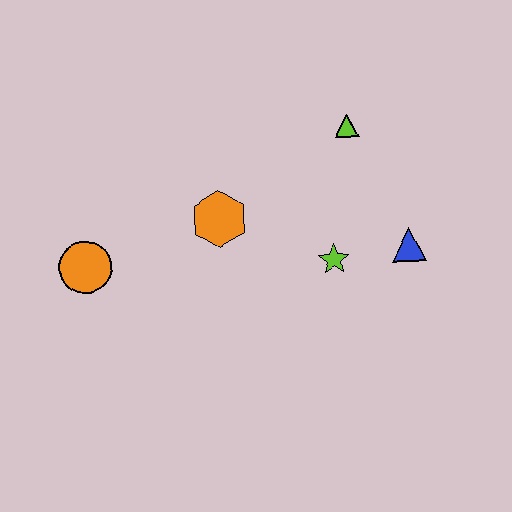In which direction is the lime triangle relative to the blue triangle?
The lime triangle is above the blue triangle.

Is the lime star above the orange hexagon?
No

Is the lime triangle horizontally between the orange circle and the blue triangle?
Yes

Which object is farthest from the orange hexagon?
The blue triangle is farthest from the orange hexagon.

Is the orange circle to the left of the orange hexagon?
Yes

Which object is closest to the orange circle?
The orange hexagon is closest to the orange circle.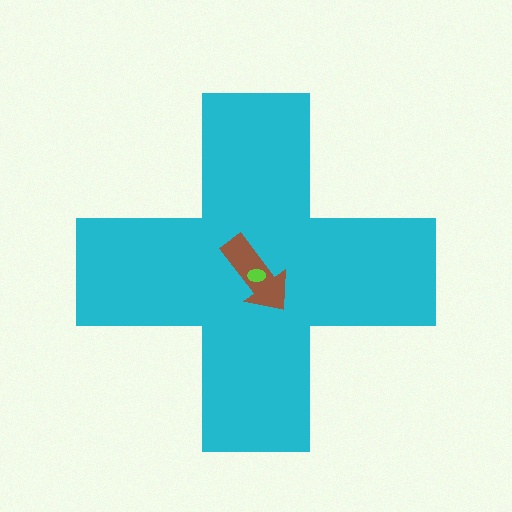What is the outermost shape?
The cyan cross.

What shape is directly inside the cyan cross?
The brown arrow.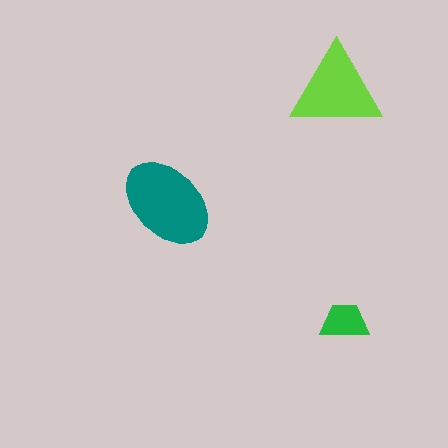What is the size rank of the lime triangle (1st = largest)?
2nd.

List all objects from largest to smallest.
The teal ellipse, the lime triangle, the green trapezoid.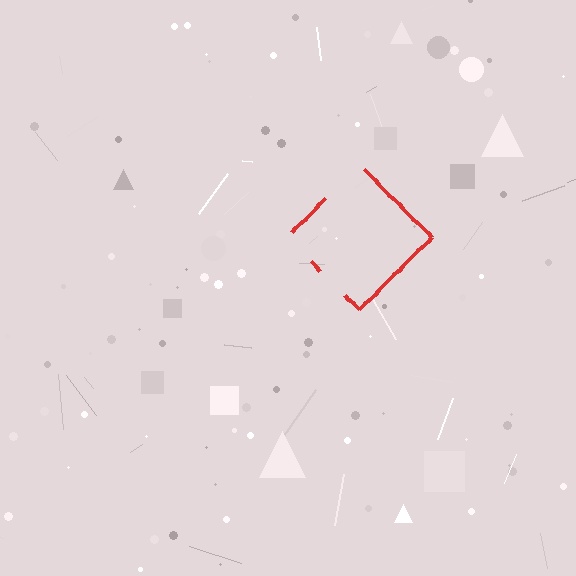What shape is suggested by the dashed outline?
The dashed outline suggests a diamond.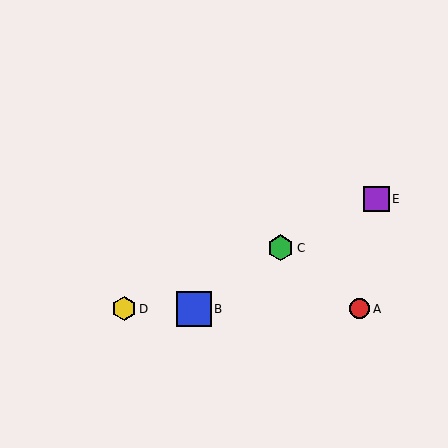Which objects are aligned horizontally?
Objects A, B, D are aligned horizontally.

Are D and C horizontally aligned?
No, D is at y≈309 and C is at y≈248.